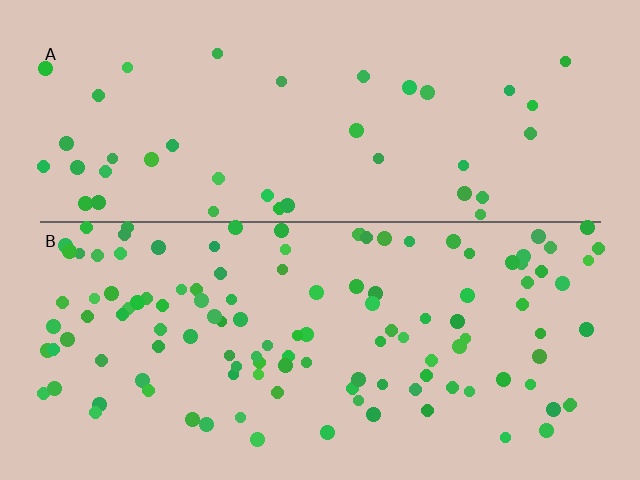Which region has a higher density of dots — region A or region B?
B (the bottom).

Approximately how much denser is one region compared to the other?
Approximately 3.0× — region B over region A.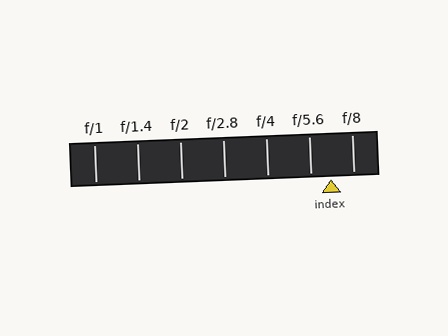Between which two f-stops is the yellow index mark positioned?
The index mark is between f/5.6 and f/8.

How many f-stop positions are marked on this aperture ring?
There are 7 f-stop positions marked.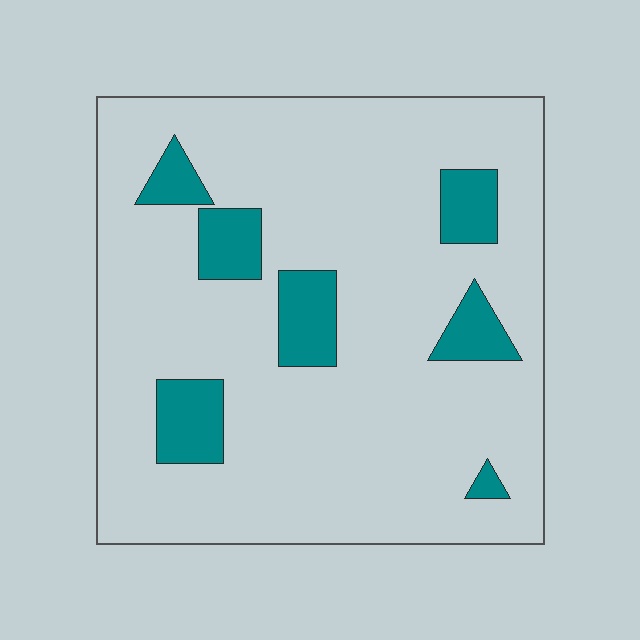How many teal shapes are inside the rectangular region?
7.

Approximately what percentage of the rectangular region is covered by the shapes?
Approximately 15%.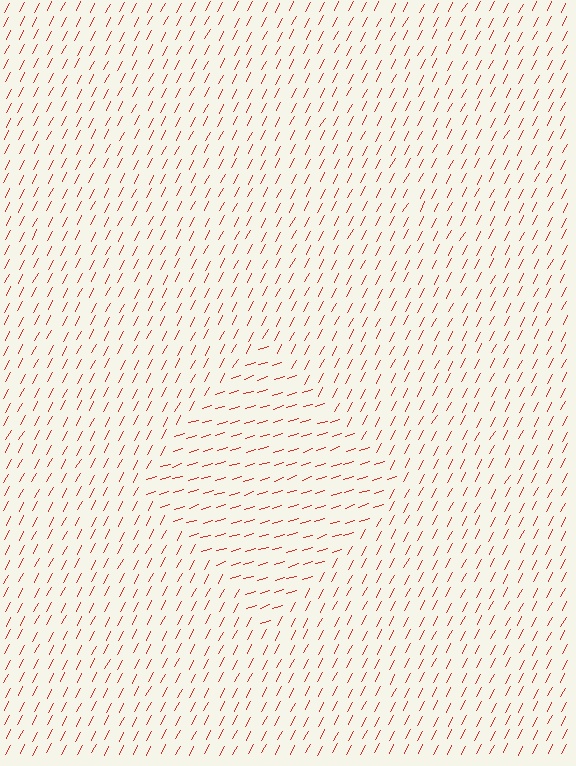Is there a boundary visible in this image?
Yes, there is a texture boundary formed by a change in line orientation.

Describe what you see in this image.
The image is filled with small red line segments. A diamond region in the image has lines oriented differently from the surrounding lines, creating a visible texture boundary.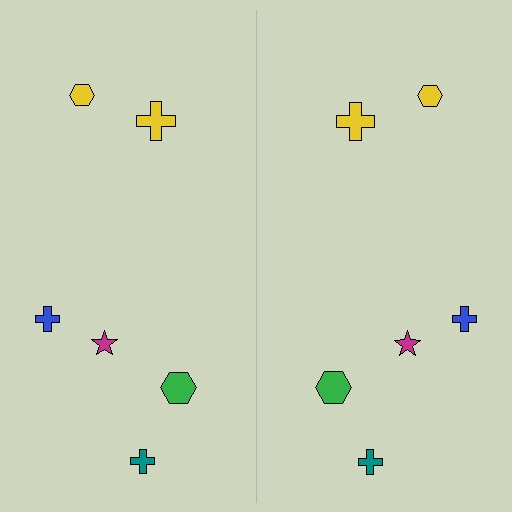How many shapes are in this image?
There are 12 shapes in this image.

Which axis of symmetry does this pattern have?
The pattern has a vertical axis of symmetry running through the center of the image.